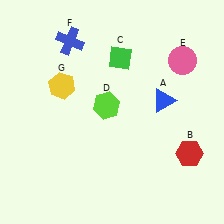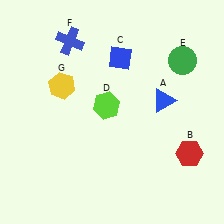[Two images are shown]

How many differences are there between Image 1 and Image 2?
There are 2 differences between the two images.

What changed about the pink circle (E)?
In Image 1, E is pink. In Image 2, it changed to green.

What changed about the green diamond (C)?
In Image 1, C is green. In Image 2, it changed to blue.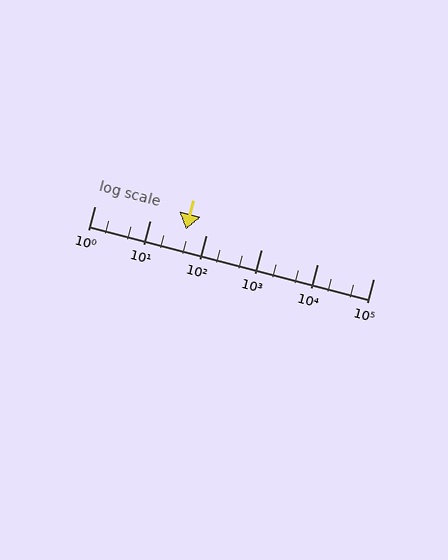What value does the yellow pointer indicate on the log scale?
The pointer indicates approximately 44.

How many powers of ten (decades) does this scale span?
The scale spans 5 decades, from 1 to 100000.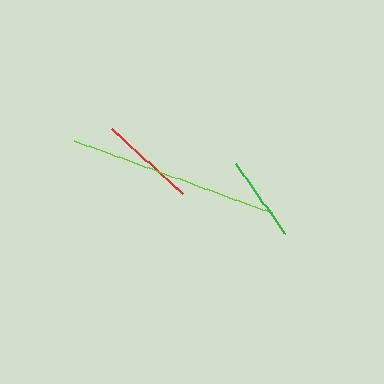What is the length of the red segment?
The red segment is approximately 97 pixels long.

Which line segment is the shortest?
The green line is the shortest at approximately 85 pixels.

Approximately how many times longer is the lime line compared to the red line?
The lime line is approximately 2.2 times the length of the red line.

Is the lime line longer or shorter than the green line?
The lime line is longer than the green line.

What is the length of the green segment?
The green segment is approximately 85 pixels long.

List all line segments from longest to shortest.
From longest to shortest: lime, red, green.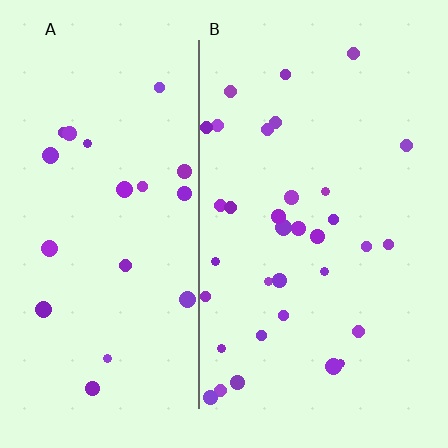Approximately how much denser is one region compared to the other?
Approximately 1.7× — region B over region A.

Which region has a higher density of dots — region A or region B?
B (the right).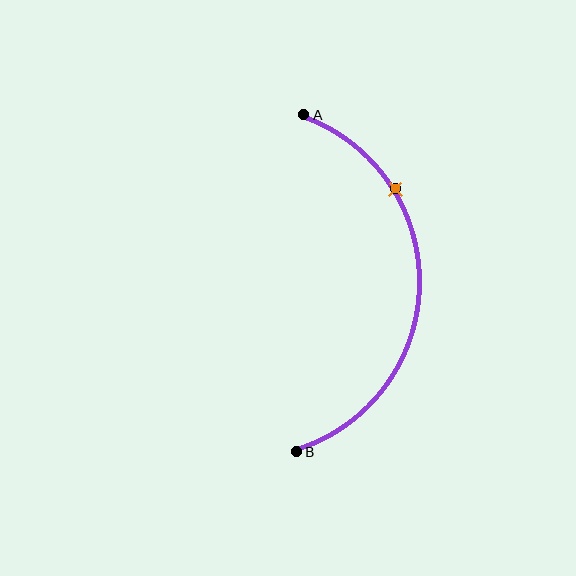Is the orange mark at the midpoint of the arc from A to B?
No. The orange mark lies on the arc but is closer to endpoint A. The arc midpoint would be at the point on the curve equidistant along the arc from both A and B.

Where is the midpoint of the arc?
The arc midpoint is the point on the curve farthest from the straight line joining A and B. It sits to the right of that line.